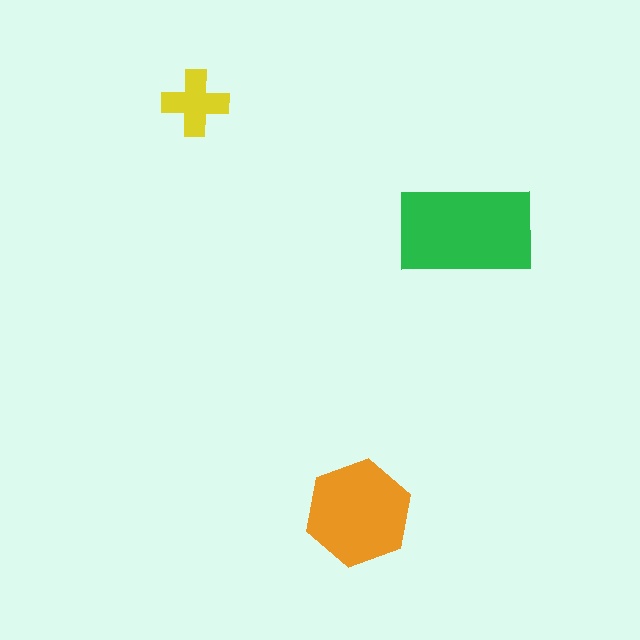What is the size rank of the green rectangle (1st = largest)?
1st.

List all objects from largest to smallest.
The green rectangle, the orange hexagon, the yellow cross.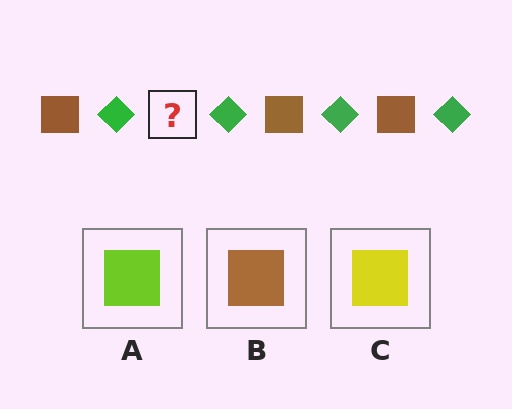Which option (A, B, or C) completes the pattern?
B.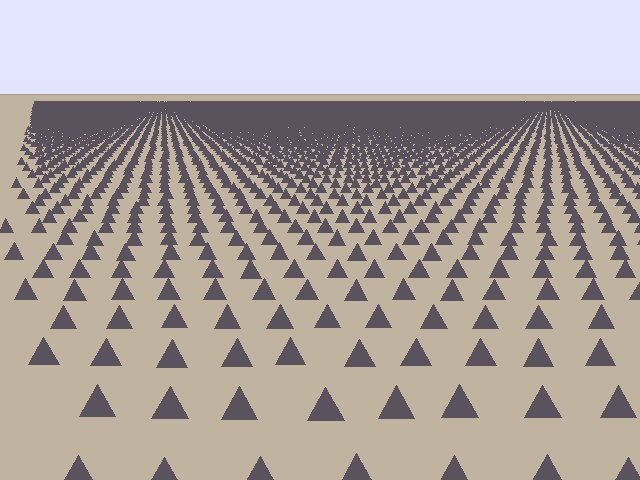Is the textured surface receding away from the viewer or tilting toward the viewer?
The surface is receding away from the viewer. Texture elements get smaller and denser toward the top.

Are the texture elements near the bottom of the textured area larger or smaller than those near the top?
Larger. Near the bottom, elements are closer to the viewer and appear at a bigger on-screen size.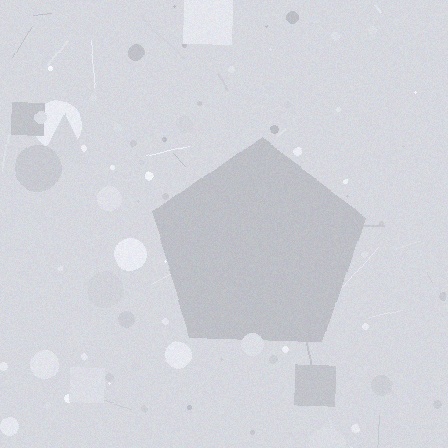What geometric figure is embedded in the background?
A pentagon is embedded in the background.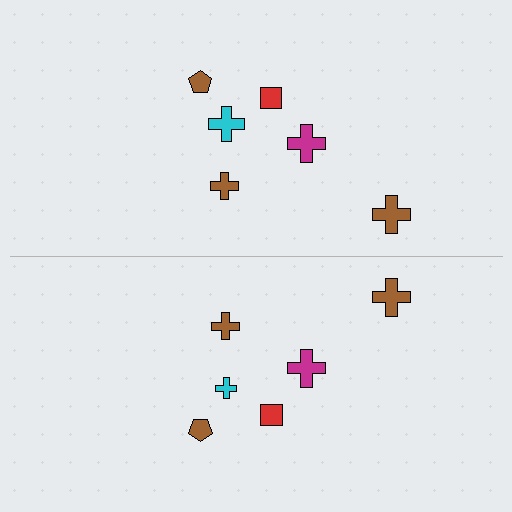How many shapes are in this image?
There are 12 shapes in this image.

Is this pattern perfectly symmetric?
No, the pattern is not perfectly symmetric. The cyan cross on the bottom side has a different size than its mirror counterpart.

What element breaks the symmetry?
The cyan cross on the bottom side has a different size than its mirror counterpart.